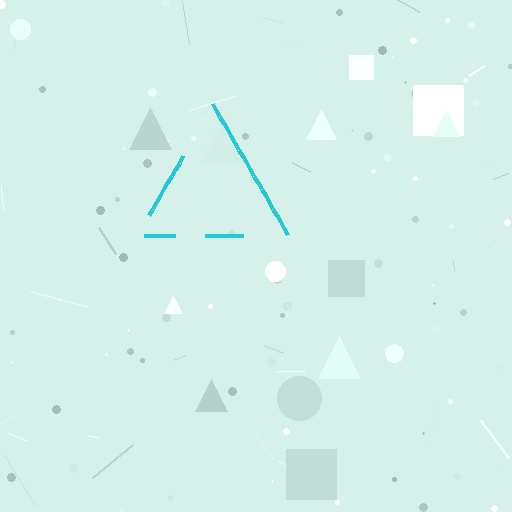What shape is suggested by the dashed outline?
The dashed outline suggests a triangle.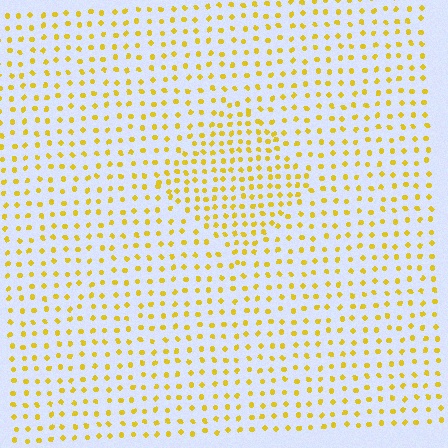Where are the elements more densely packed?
The elements are more densely packed inside the diamond boundary.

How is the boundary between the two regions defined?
The boundary is defined by a change in element density (approximately 1.6x ratio). All elements are the same color, size, and shape.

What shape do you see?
I see a diamond.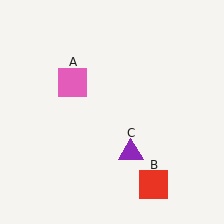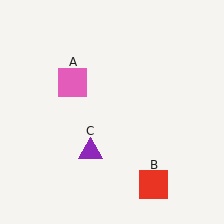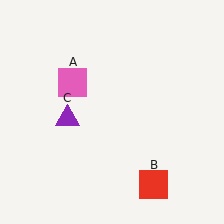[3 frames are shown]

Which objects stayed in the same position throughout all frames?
Pink square (object A) and red square (object B) remained stationary.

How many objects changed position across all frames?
1 object changed position: purple triangle (object C).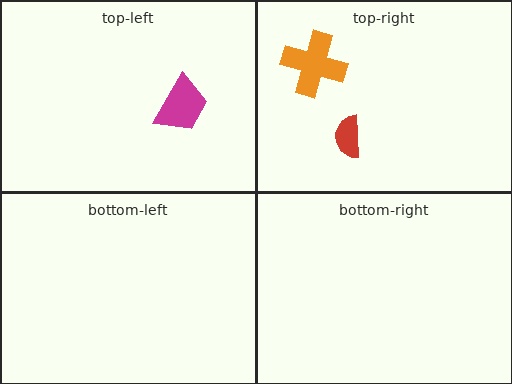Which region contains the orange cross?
The top-right region.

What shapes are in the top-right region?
The red semicircle, the orange cross.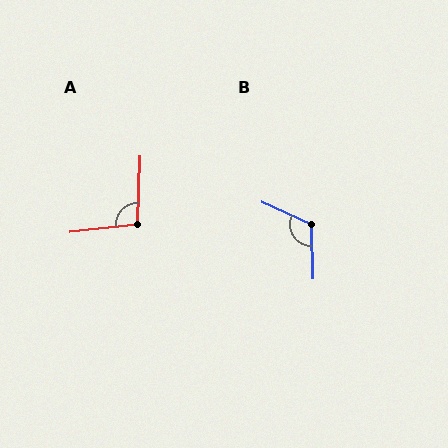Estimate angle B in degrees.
Approximately 116 degrees.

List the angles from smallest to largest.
A (99°), B (116°).